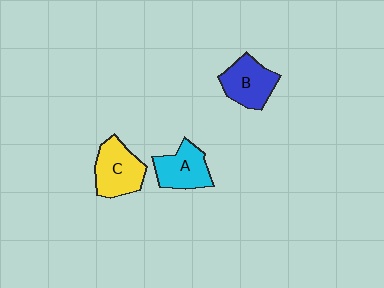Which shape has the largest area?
Shape C (yellow).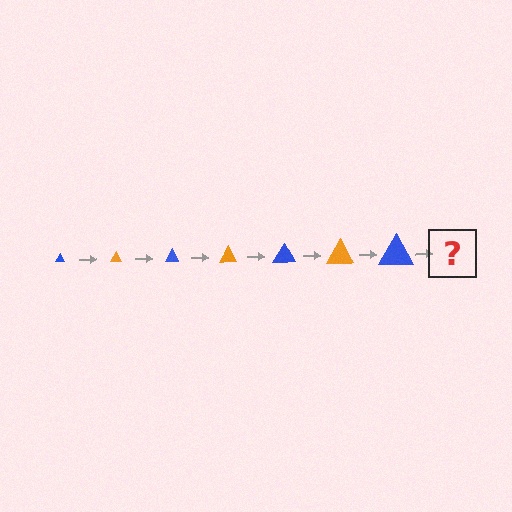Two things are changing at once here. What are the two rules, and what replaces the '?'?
The two rules are that the triangle grows larger each step and the color cycles through blue and orange. The '?' should be an orange triangle, larger than the previous one.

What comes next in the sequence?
The next element should be an orange triangle, larger than the previous one.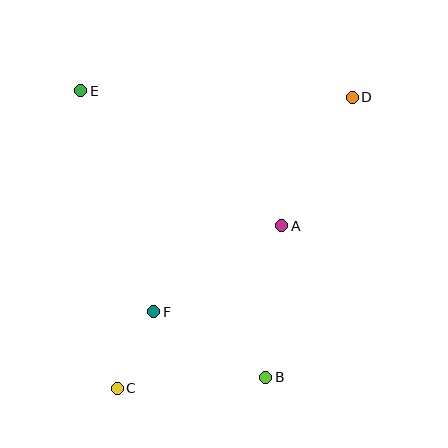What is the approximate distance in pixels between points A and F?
The distance between A and F is approximately 154 pixels.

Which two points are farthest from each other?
Points C and D are farthest from each other.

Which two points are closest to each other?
Points C and F are closest to each other.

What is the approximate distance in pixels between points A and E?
The distance between A and E is approximately 242 pixels.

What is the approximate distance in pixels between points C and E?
The distance between C and E is approximately 300 pixels.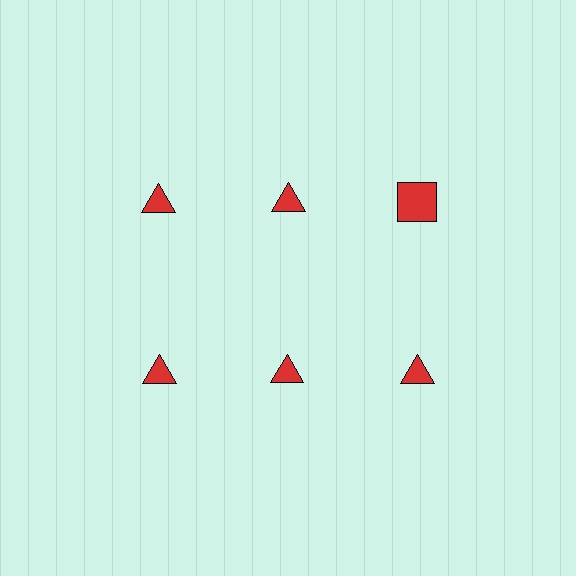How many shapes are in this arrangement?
There are 6 shapes arranged in a grid pattern.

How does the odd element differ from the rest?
It has a different shape: square instead of triangle.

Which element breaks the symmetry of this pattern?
The red square in the top row, center column breaks the symmetry. All other shapes are red triangles.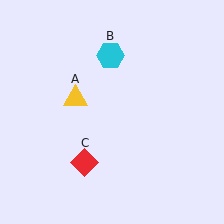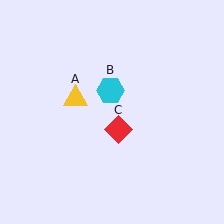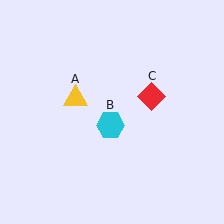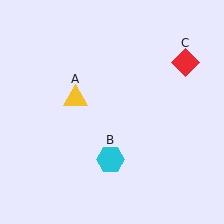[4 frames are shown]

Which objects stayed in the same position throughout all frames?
Yellow triangle (object A) remained stationary.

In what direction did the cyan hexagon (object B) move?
The cyan hexagon (object B) moved down.